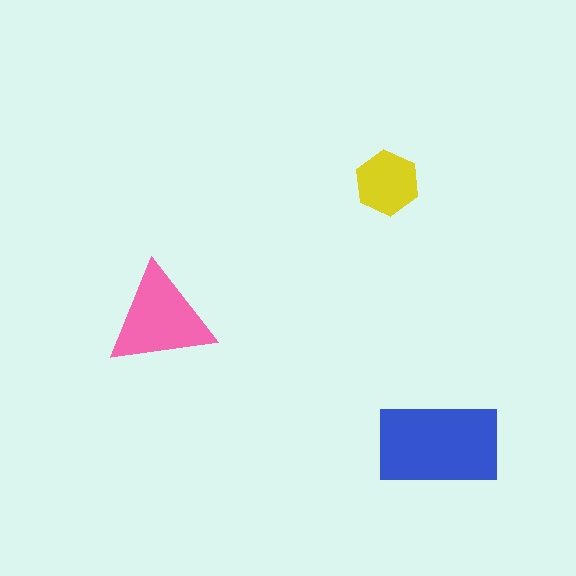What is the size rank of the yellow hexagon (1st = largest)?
3rd.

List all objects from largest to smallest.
The blue rectangle, the pink triangle, the yellow hexagon.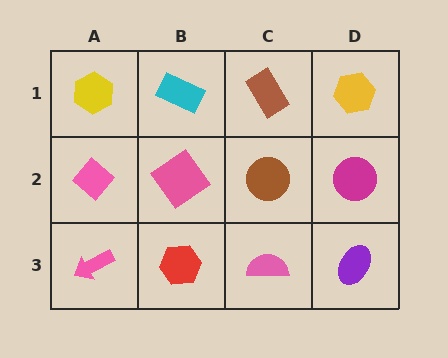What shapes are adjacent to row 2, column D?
A yellow hexagon (row 1, column D), a purple ellipse (row 3, column D), a brown circle (row 2, column C).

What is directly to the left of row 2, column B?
A pink diamond.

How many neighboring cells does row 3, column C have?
3.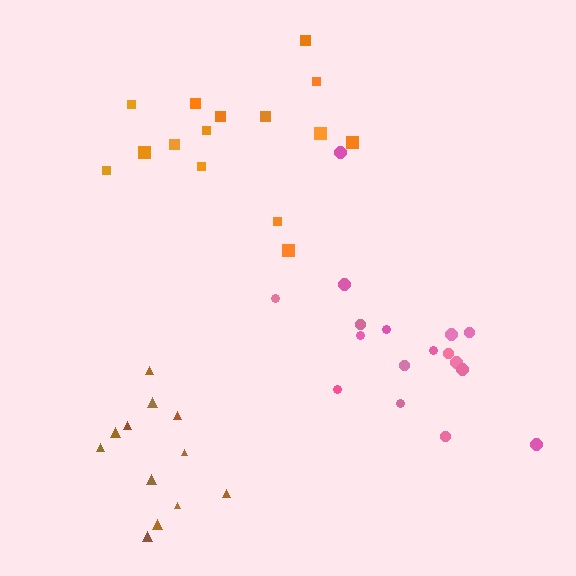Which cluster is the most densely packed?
Brown.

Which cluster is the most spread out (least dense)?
Pink.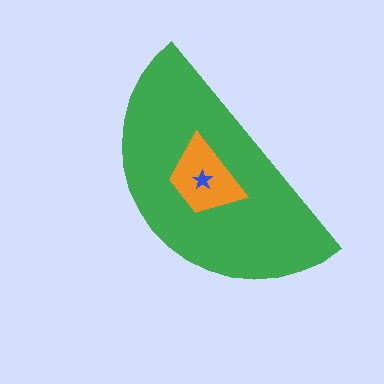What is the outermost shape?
The green semicircle.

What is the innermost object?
The blue star.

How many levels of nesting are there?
3.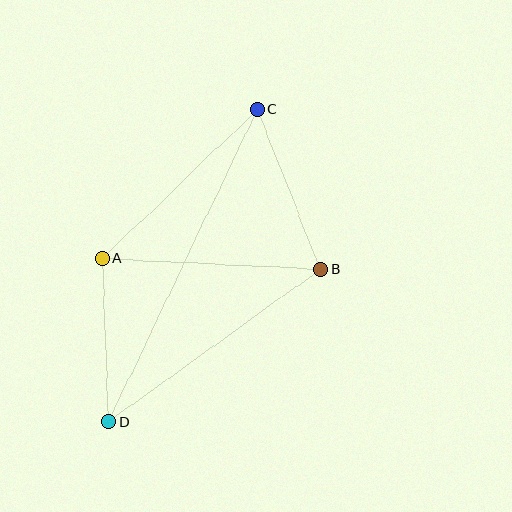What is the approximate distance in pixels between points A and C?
The distance between A and C is approximately 215 pixels.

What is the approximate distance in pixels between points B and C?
The distance between B and C is approximately 172 pixels.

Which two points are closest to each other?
Points A and D are closest to each other.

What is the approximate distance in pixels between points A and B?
The distance between A and B is approximately 218 pixels.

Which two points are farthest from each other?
Points C and D are farthest from each other.